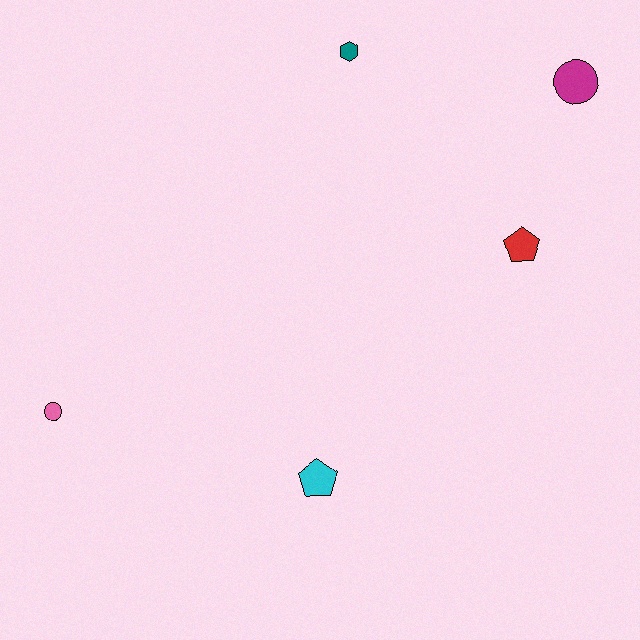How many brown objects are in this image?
There are no brown objects.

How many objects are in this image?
There are 5 objects.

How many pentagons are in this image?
There are 2 pentagons.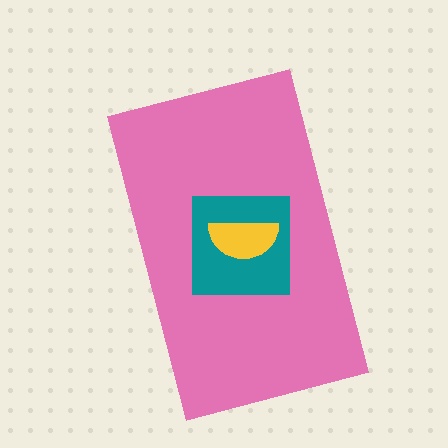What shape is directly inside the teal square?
The yellow semicircle.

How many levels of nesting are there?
3.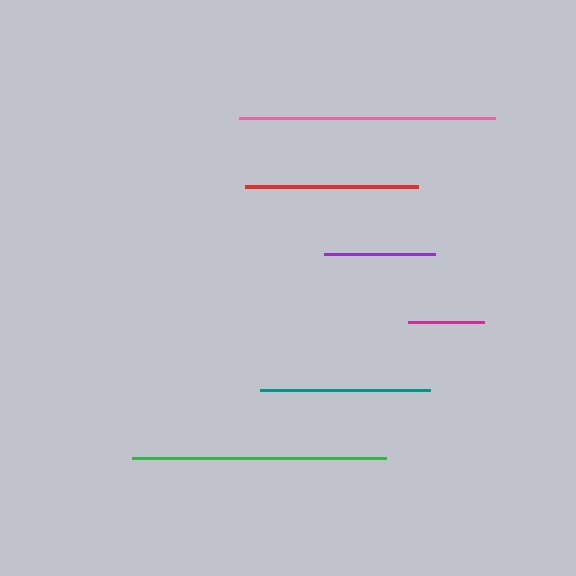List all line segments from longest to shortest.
From longest to shortest: pink, green, red, teal, purple, magenta.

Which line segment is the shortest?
The magenta line is the shortest at approximately 76 pixels.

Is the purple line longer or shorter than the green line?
The green line is longer than the purple line.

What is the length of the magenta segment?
The magenta segment is approximately 76 pixels long.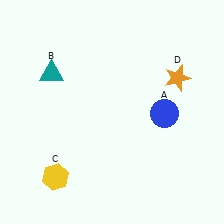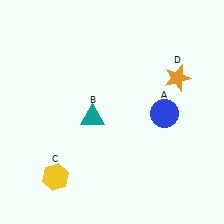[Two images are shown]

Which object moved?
The teal triangle (B) moved down.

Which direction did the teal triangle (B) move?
The teal triangle (B) moved down.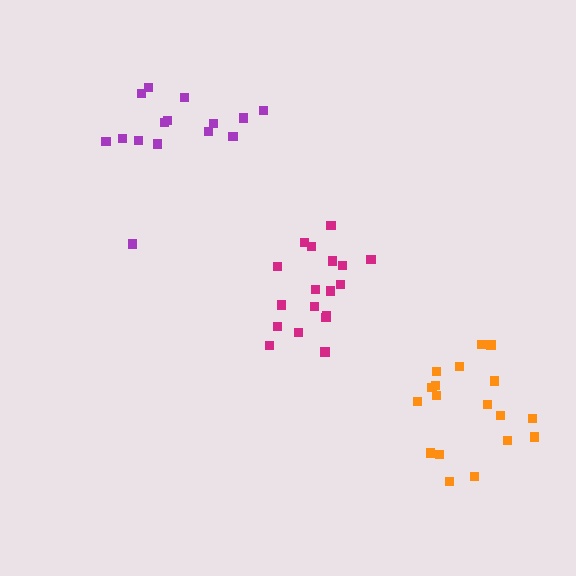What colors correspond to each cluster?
The clusters are colored: orange, magenta, purple.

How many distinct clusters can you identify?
There are 3 distinct clusters.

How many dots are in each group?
Group 1: 18 dots, Group 2: 18 dots, Group 3: 15 dots (51 total).